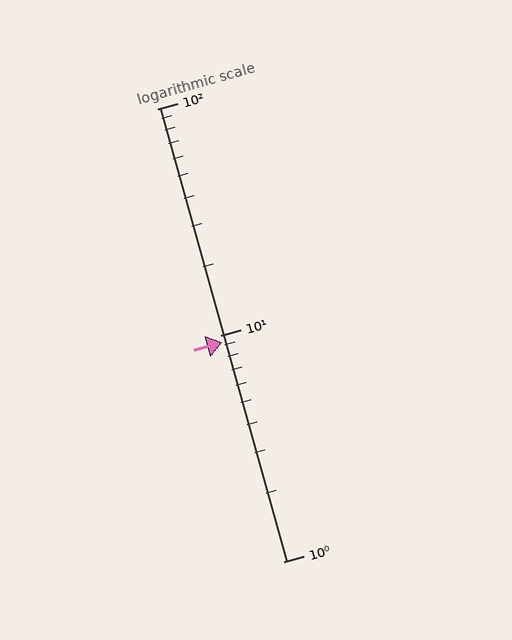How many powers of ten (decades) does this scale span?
The scale spans 2 decades, from 1 to 100.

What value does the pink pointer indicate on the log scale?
The pointer indicates approximately 9.3.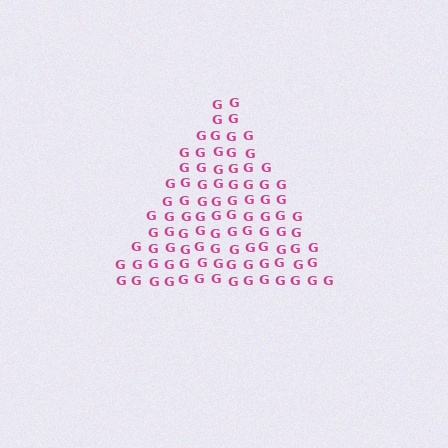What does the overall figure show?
The overall figure shows a triangle.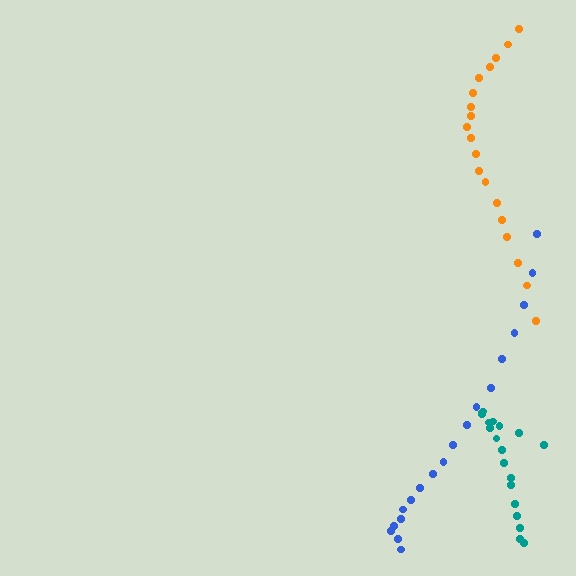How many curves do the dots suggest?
There are 3 distinct paths.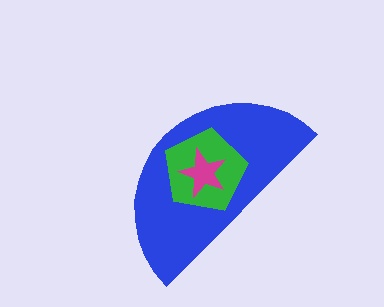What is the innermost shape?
The magenta star.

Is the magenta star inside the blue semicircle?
Yes.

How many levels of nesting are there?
3.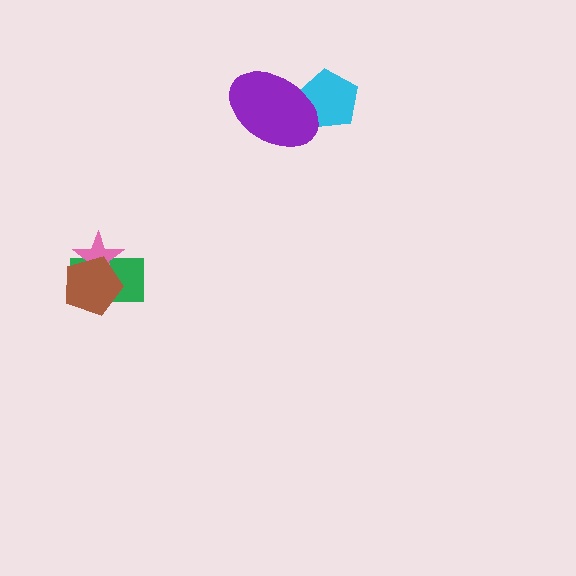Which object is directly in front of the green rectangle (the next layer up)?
The pink star is directly in front of the green rectangle.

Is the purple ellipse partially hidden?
No, no other shape covers it.